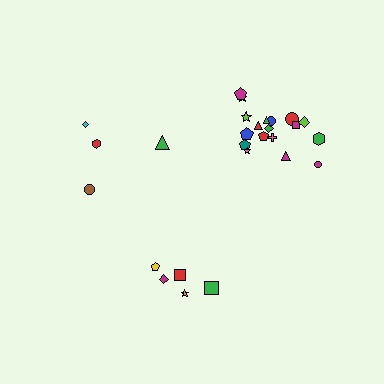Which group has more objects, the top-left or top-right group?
The top-right group.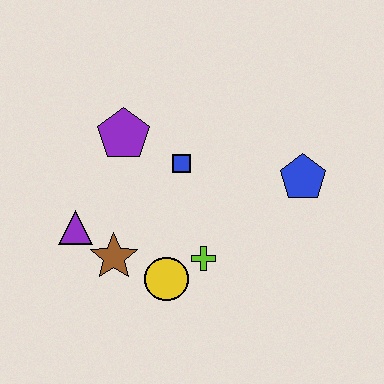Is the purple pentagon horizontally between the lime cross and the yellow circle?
No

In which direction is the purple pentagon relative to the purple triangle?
The purple pentagon is above the purple triangle.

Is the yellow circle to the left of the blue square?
Yes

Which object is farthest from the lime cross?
The purple pentagon is farthest from the lime cross.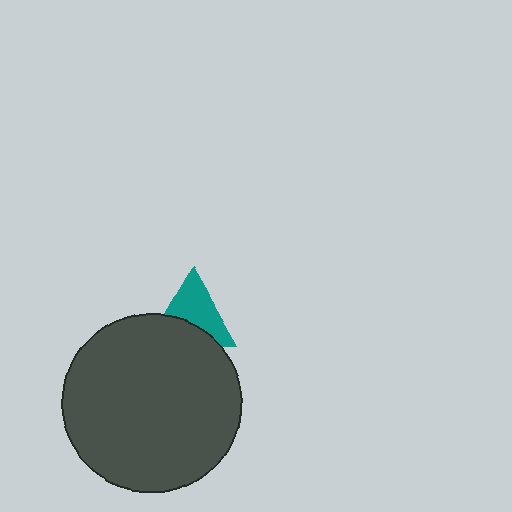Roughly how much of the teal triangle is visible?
About half of it is visible (roughly 61%).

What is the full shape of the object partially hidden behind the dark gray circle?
The partially hidden object is a teal triangle.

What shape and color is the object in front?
The object in front is a dark gray circle.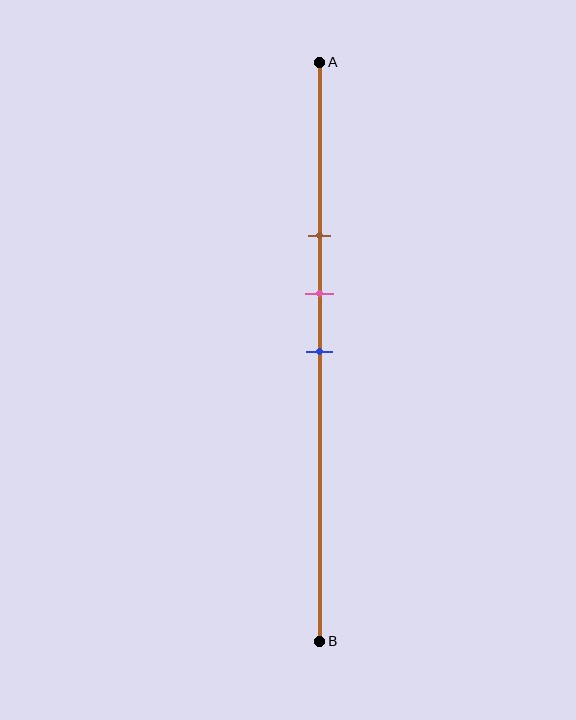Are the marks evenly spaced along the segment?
Yes, the marks are approximately evenly spaced.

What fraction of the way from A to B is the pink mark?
The pink mark is approximately 40% (0.4) of the way from A to B.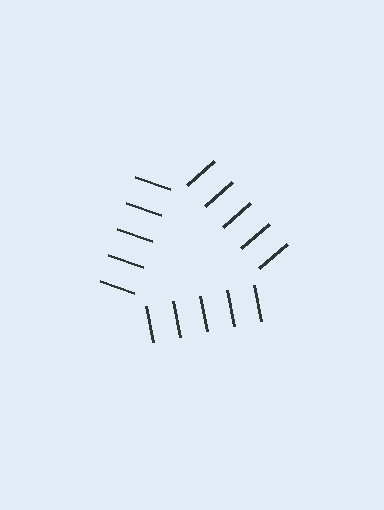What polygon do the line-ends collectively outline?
An illusory triangle — the line segments terminate on its edges but no continuous stroke is drawn.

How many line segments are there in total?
15 — 5 along each of the 3 edges.